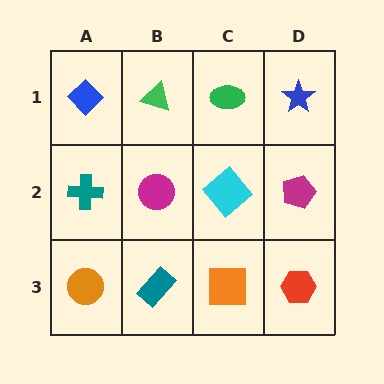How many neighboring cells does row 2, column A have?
3.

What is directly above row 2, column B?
A green triangle.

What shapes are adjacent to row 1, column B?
A magenta circle (row 2, column B), a blue diamond (row 1, column A), a green ellipse (row 1, column C).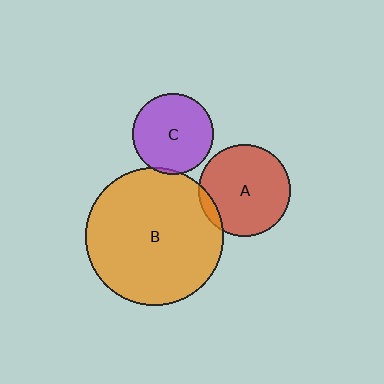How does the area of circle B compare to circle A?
Approximately 2.2 times.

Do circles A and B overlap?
Yes.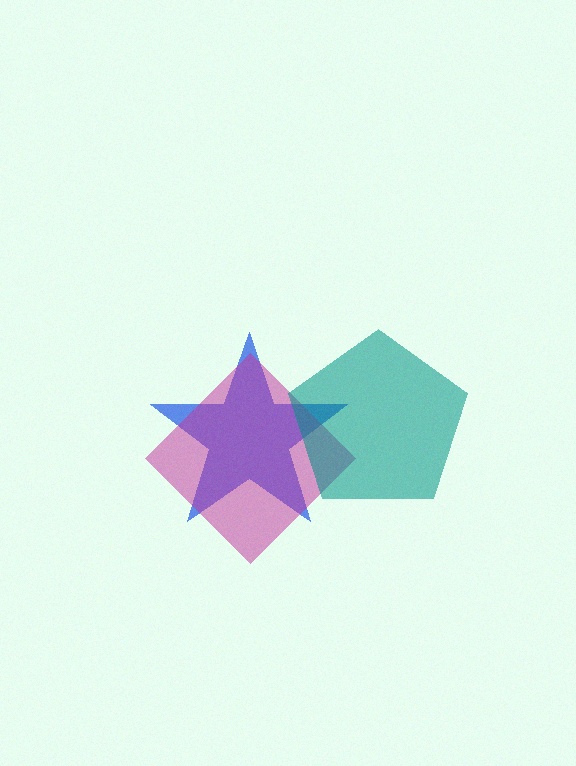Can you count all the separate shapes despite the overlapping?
Yes, there are 3 separate shapes.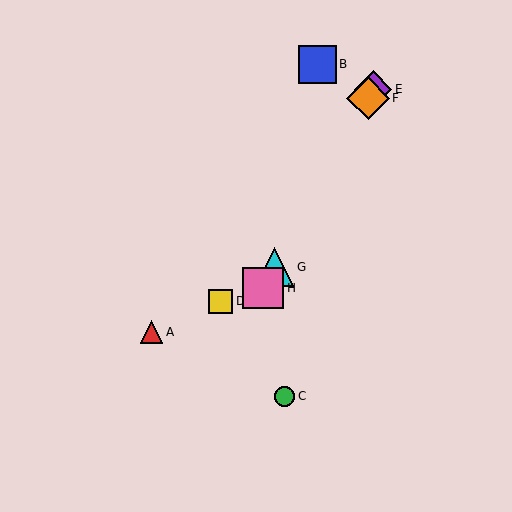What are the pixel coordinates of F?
Object F is at (368, 98).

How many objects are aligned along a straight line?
4 objects (E, F, G, H) are aligned along a straight line.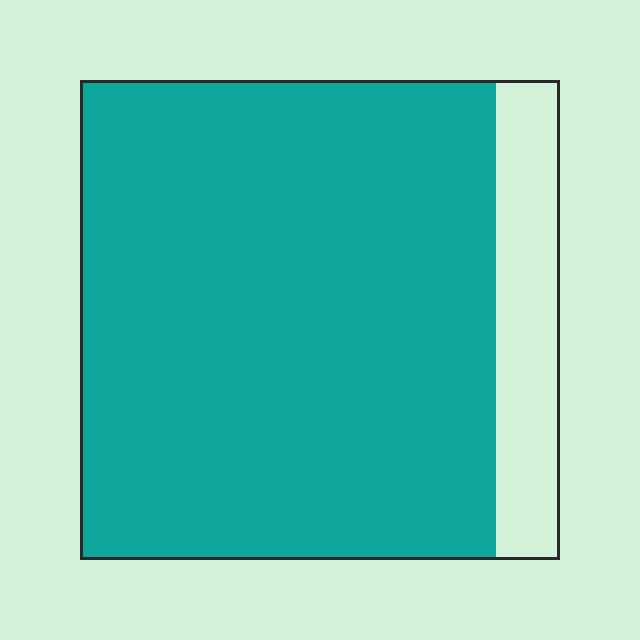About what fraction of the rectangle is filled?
About seven eighths (7/8).